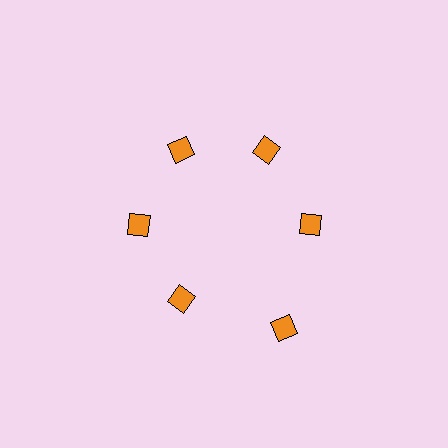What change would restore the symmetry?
The symmetry would be restored by moving it inward, back onto the ring so that all 6 diamonds sit at equal angles and equal distance from the center.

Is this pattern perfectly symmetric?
No. The 6 orange diamonds are arranged in a ring, but one element near the 5 o'clock position is pushed outward from the center, breaking the 6-fold rotational symmetry.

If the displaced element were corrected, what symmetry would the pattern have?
It would have 6-fold rotational symmetry — the pattern would map onto itself every 60 degrees.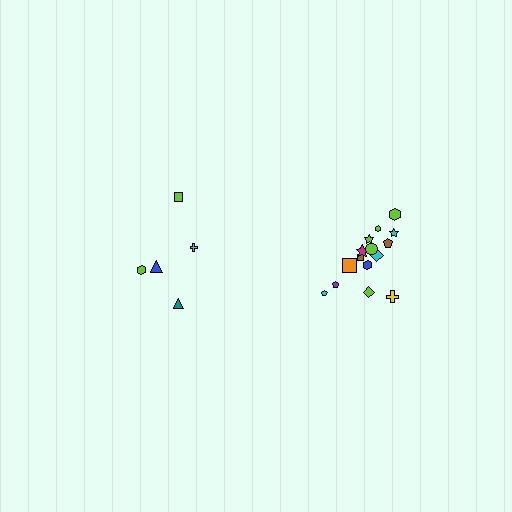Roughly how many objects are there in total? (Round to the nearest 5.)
Roughly 20 objects in total.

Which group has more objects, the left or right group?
The right group.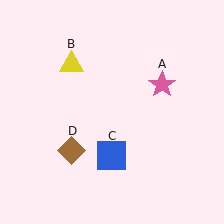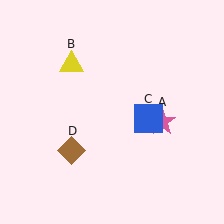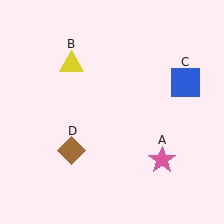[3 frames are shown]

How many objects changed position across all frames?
2 objects changed position: pink star (object A), blue square (object C).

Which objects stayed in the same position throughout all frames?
Yellow triangle (object B) and brown diamond (object D) remained stationary.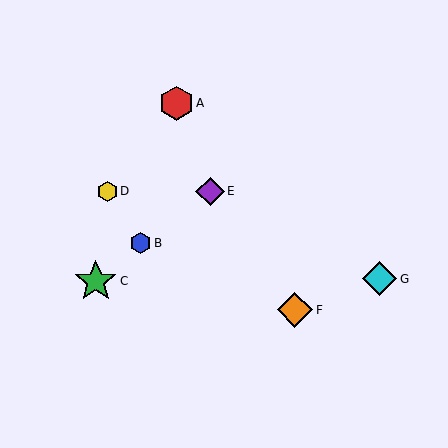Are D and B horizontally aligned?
No, D is at y≈191 and B is at y≈243.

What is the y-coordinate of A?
Object A is at y≈103.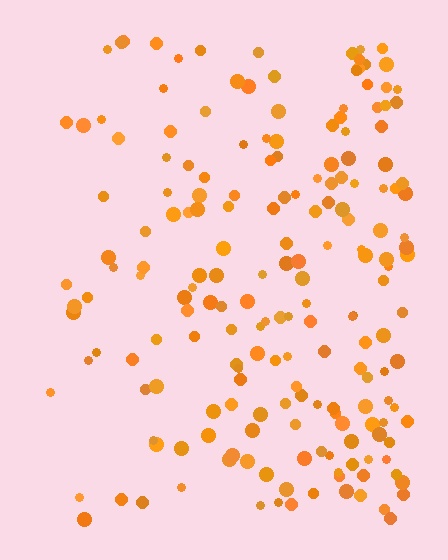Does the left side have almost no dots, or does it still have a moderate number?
Still a moderate number, just noticeably fewer than the right.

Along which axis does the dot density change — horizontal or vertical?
Horizontal.